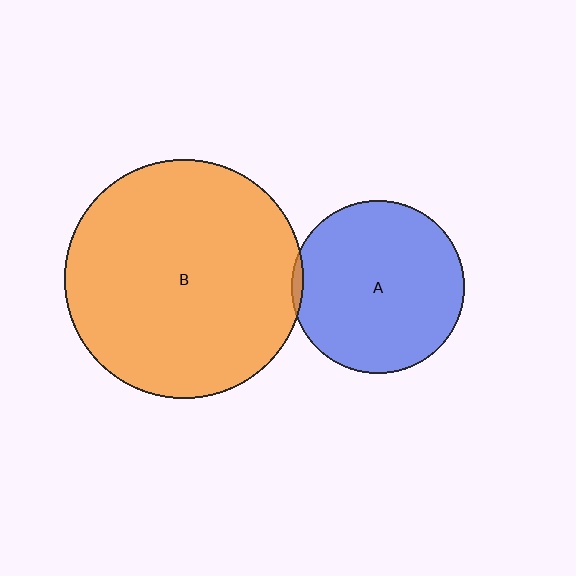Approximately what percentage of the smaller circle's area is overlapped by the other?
Approximately 5%.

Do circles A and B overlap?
Yes.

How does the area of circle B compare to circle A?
Approximately 1.9 times.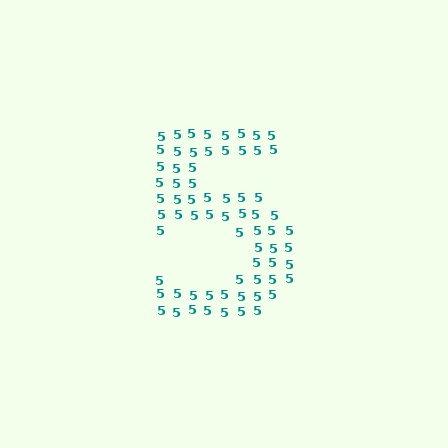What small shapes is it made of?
It is made of small digit 5's.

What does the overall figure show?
The overall figure shows the digit 5.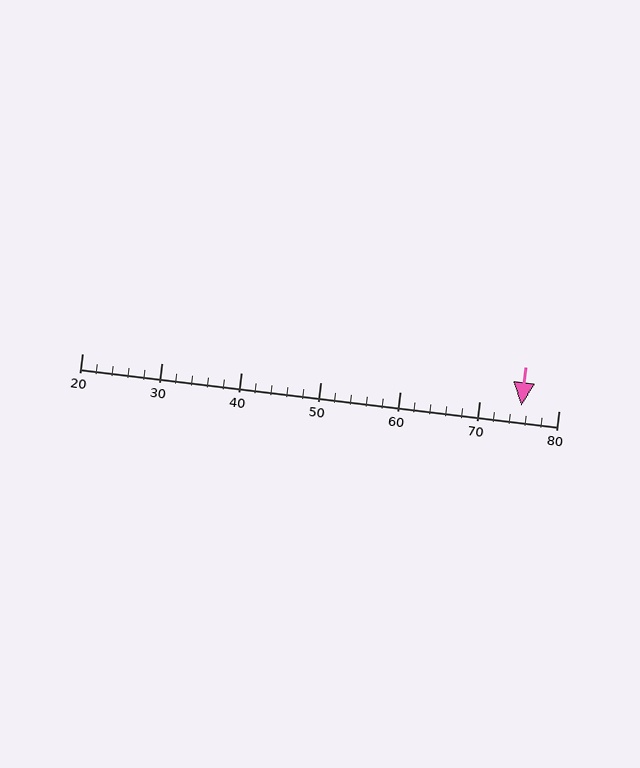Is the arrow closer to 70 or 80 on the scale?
The arrow is closer to 80.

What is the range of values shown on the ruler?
The ruler shows values from 20 to 80.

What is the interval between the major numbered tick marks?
The major tick marks are spaced 10 units apart.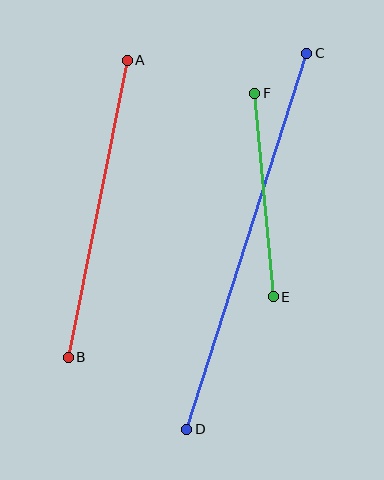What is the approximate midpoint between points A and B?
The midpoint is at approximately (98, 209) pixels.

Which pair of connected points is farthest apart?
Points C and D are farthest apart.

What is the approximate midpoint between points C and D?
The midpoint is at approximately (247, 241) pixels.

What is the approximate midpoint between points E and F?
The midpoint is at approximately (264, 195) pixels.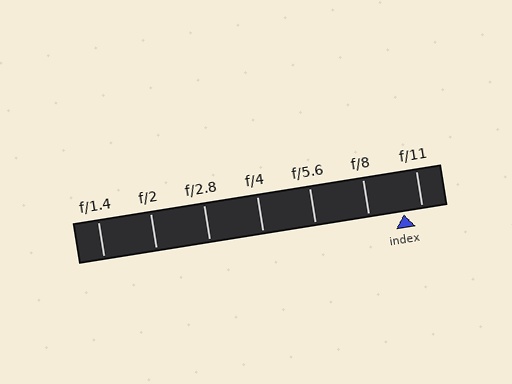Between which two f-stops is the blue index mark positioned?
The index mark is between f/8 and f/11.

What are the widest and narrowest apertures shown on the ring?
The widest aperture shown is f/1.4 and the narrowest is f/11.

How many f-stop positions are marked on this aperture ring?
There are 7 f-stop positions marked.